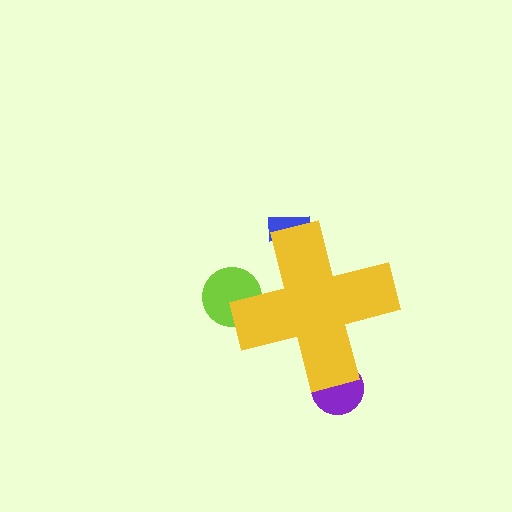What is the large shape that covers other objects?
A yellow cross.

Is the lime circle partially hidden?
Yes, the lime circle is partially hidden behind the yellow cross.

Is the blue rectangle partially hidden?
Yes, the blue rectangle is partially hidden behind the yellow cross.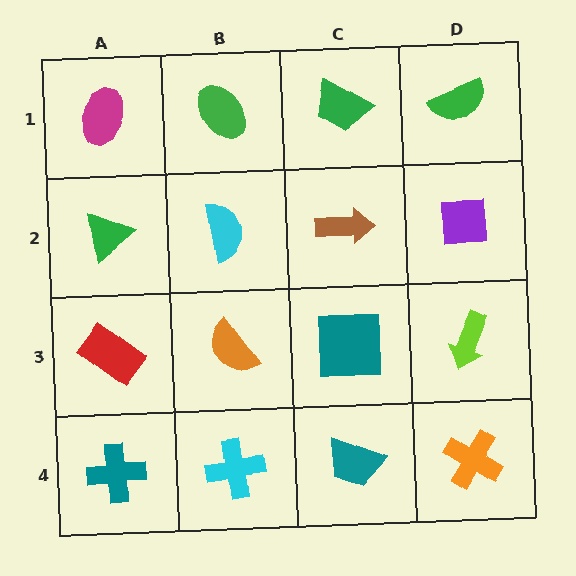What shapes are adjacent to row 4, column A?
A red rectangle (row 3, column A), a cyan cross (row 4, column B).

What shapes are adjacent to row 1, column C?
A brown arrow (row 2, column C), a green ellipse (row 1, column B), a green semicircle (row 1, column D).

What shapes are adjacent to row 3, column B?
A cyan semicircle (row 2, column B), a cyan cross (row 4, column B), a red rectangle (row 3, column A), a teal square (row 3, column C).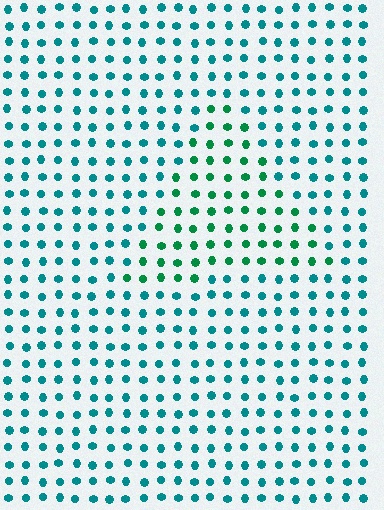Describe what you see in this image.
The image is filled with small teal elements in a uniform arrangement. A triangle-shaped region is visible where the elements are tinted to a slightly different hue, forming a subtle color boundary.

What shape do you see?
I see a triangle.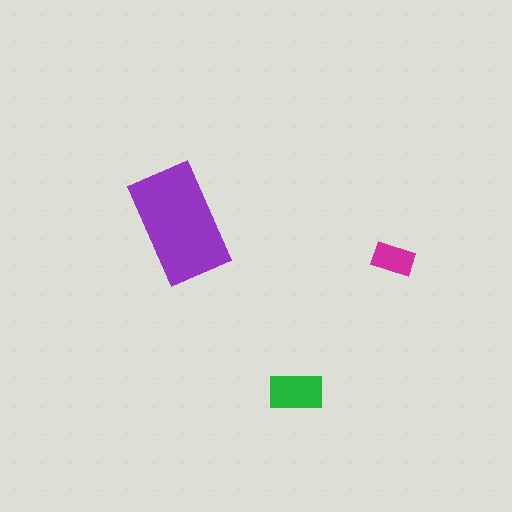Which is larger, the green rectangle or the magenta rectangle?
The green one.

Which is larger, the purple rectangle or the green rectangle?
The purple one.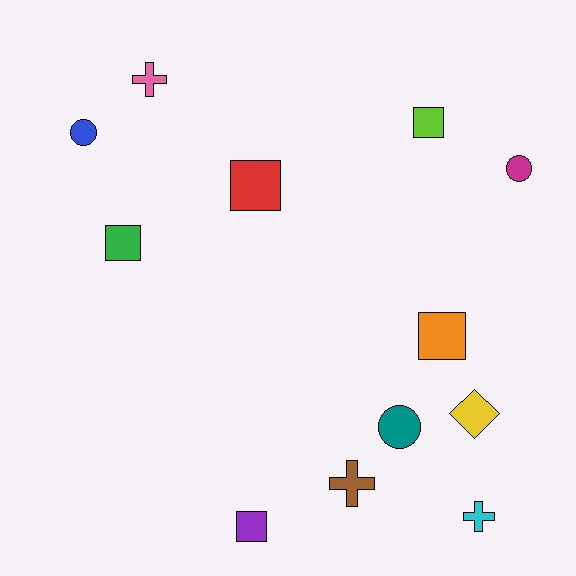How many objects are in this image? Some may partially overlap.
There are 12 objects.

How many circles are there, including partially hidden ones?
There are 3 circles.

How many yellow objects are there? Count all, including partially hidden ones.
There is 1 yellow object.